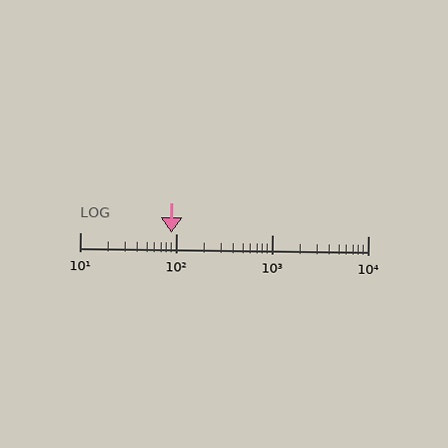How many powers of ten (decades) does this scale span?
The scale spans 3 decades, from 10 to 10000.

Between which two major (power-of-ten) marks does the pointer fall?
The pointer is between 10 and 100.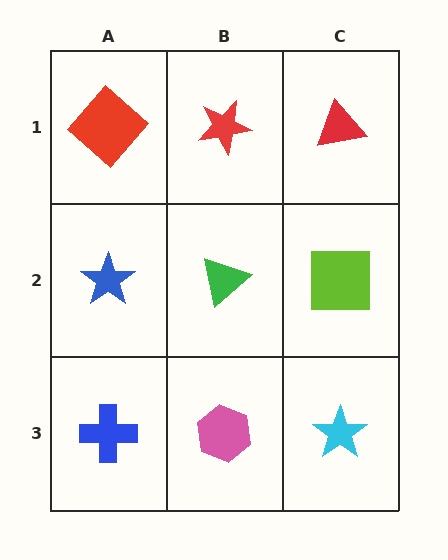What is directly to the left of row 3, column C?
A pink hexagon.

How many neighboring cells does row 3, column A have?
2.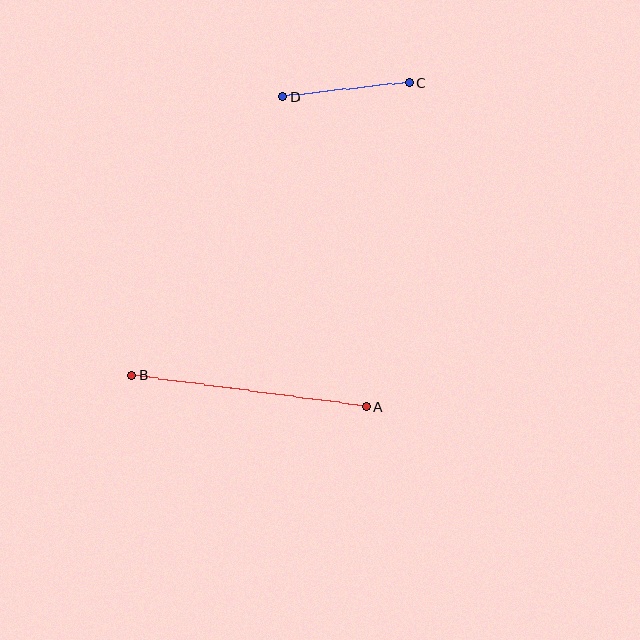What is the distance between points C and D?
The distance is approximately 127 pixels.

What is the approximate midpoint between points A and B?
The midpoint is at approximately (249, 391) pixels.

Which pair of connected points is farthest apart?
Points A and B are farthest apart.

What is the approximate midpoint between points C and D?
The midpoint is at approximately (346, 90) pixels.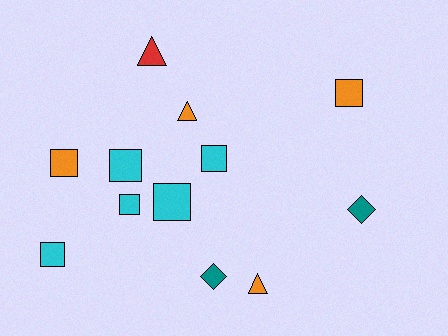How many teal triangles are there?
There are no teal triangles.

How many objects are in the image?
There are 12 objects.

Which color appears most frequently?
Cyan, with 5 objects.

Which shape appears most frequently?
Square, with 7 objects.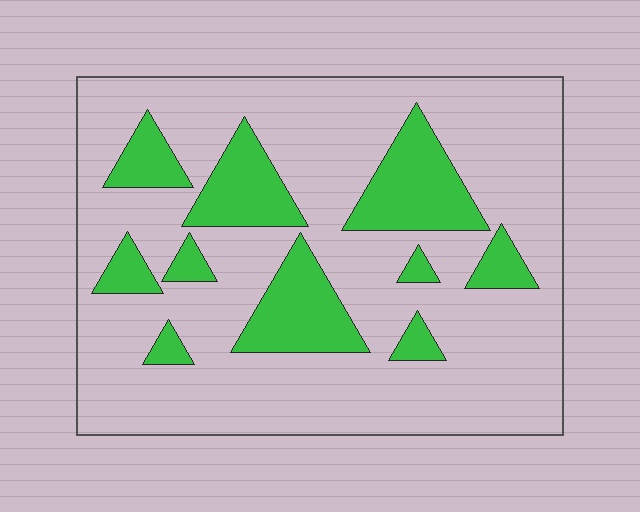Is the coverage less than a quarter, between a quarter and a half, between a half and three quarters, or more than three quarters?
Less than a quarter.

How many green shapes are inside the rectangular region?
10.